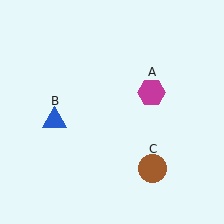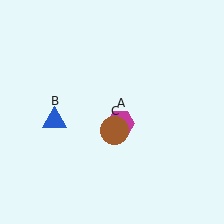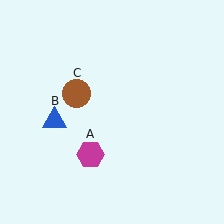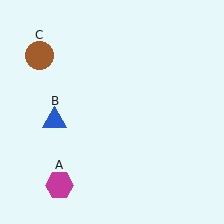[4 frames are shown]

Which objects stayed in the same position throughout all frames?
Blue triangle (object B) remained stationary.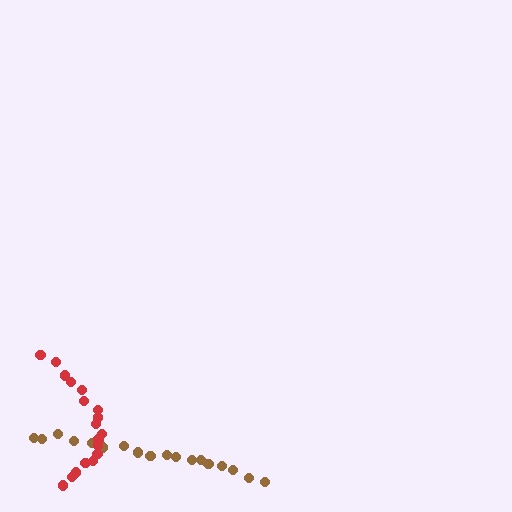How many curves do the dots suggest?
There are 2 distinct paths.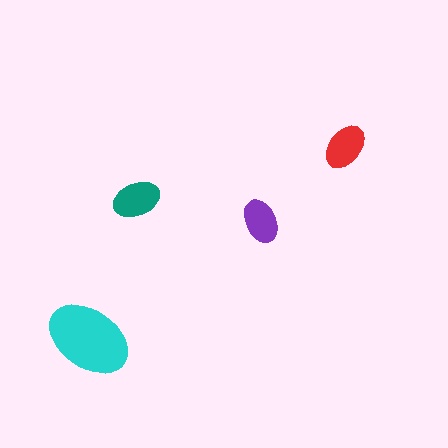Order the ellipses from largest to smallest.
the cyan one, the teal one, the red one, the purple one.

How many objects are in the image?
There are 4 objects in the image.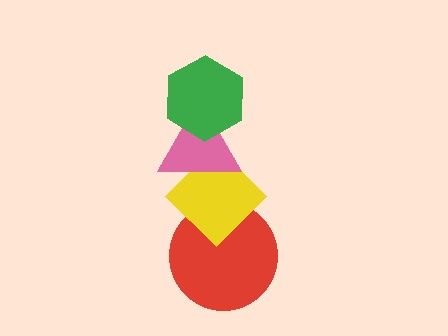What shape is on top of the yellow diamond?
The pink triangle is on top of the yellow diamond.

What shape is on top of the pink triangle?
The green hexagon is on top of the pink triangle.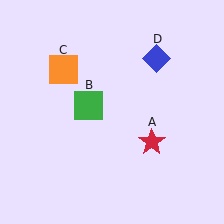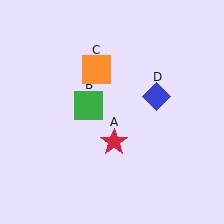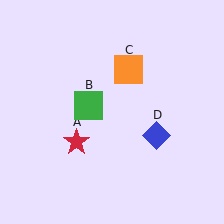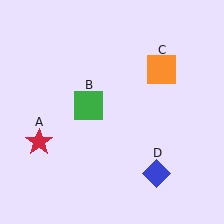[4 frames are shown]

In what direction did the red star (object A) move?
The red star (object A) moved left.